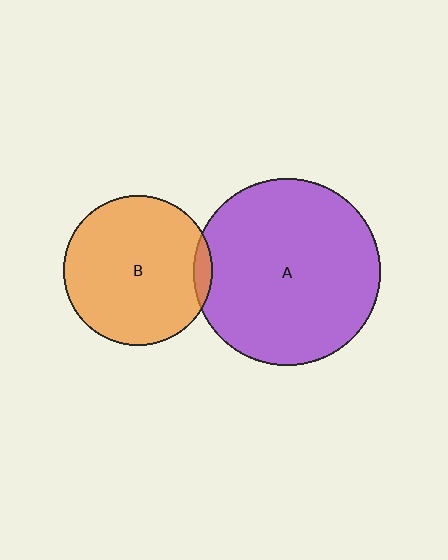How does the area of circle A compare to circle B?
Approximately 1.6 times.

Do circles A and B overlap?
Yes.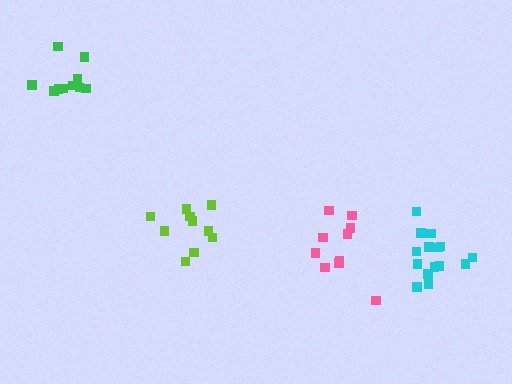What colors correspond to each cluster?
The clusters are colored: pink, lime, green, cyan.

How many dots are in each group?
Group 1: 10 dots, Group 2: 10 dots, Group 3: 10 dots, Group 4: 15 dots (45 total).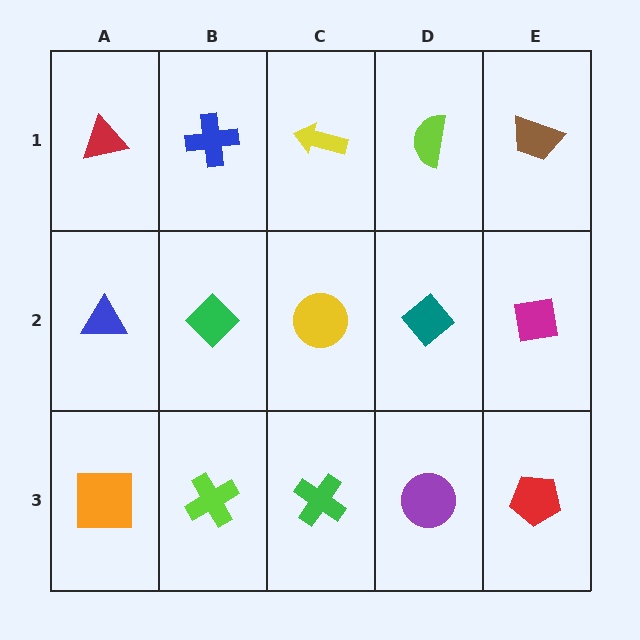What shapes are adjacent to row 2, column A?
A red triangle (row 1, column A), an orange square (row 3, column A), a green diamond (row 2, column B).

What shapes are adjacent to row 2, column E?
A brown trapezoid (row 1, column E), a red pentagon (row 3, column E), a teal diamond (row 2, column D).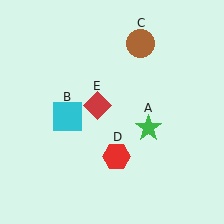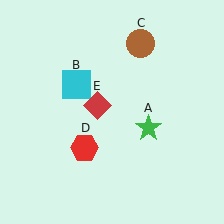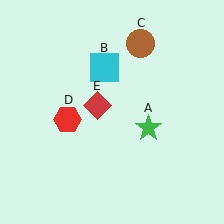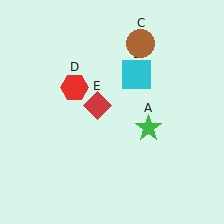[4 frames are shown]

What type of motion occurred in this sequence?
The cyan square (object B), red hexagon (object D) rotated clockwise around the center of the scene.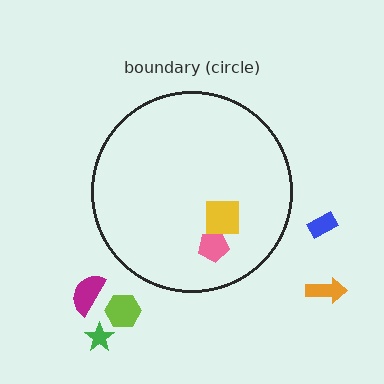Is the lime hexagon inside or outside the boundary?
Outside.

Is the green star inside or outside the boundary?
Outside.